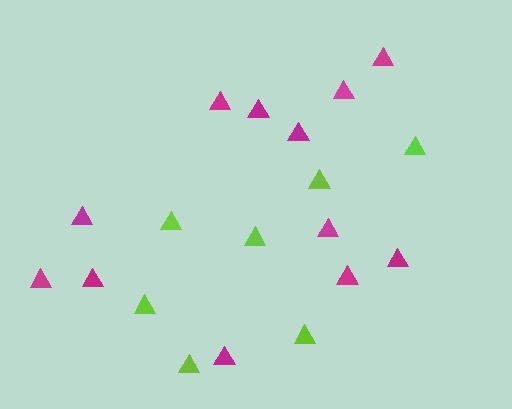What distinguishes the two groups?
There are 2 groups: one group of lime triangles (7) and one group of magenta triangles (12).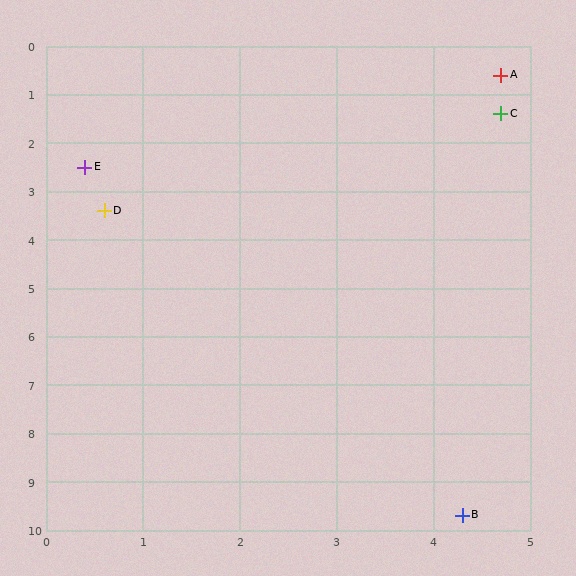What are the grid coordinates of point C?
Point C is at approximately (4.7, 1.4).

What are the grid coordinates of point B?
Point B is at approximately (4.3, 9.7).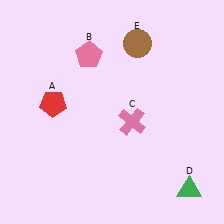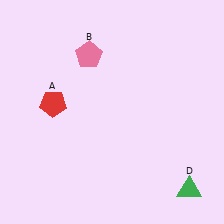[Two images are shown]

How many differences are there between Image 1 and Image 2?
There are 2 differences between the two images.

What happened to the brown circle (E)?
The brown circle (E) was removed in Image 2. It was in the top-right area of Image 1.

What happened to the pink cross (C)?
The pink cross (C) was removed in Image 2. It was in the bottom-right area of Image 1.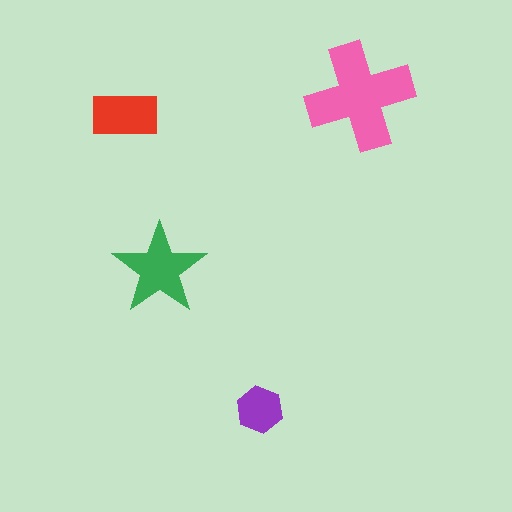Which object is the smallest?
The purple hexagon.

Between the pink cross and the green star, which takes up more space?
The pink cross.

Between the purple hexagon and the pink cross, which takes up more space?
The pink cross.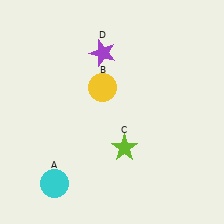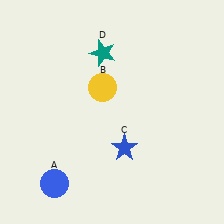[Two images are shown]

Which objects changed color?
A changed from cyan to blue. C changed from lime to blue. D changed from purple to teal.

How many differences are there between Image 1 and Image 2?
There are 3 differences between the two images.